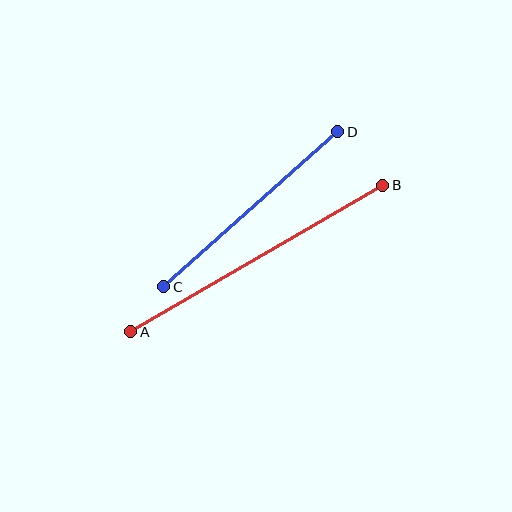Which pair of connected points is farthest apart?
Points A and B are farthest apart.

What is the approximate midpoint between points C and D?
The midpoint is at approximately (251, 209) pixels.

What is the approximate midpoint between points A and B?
The midpoint is at approximately (257, 259) pixels.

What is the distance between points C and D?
The distance is approximately 233 pixels.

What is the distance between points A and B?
The distance is approximately 291 pixels.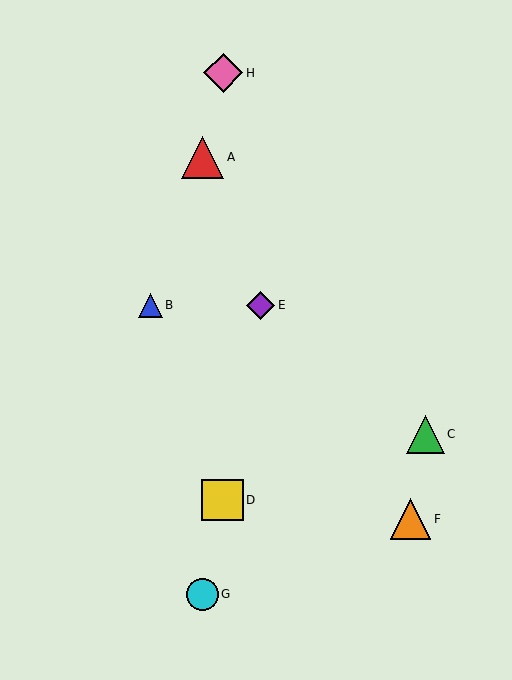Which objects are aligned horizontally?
Objects B, E are aligned horizontally.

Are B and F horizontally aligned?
No, B is at y≈305 and F is at y≈519.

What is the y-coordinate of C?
Object C is at y≈434.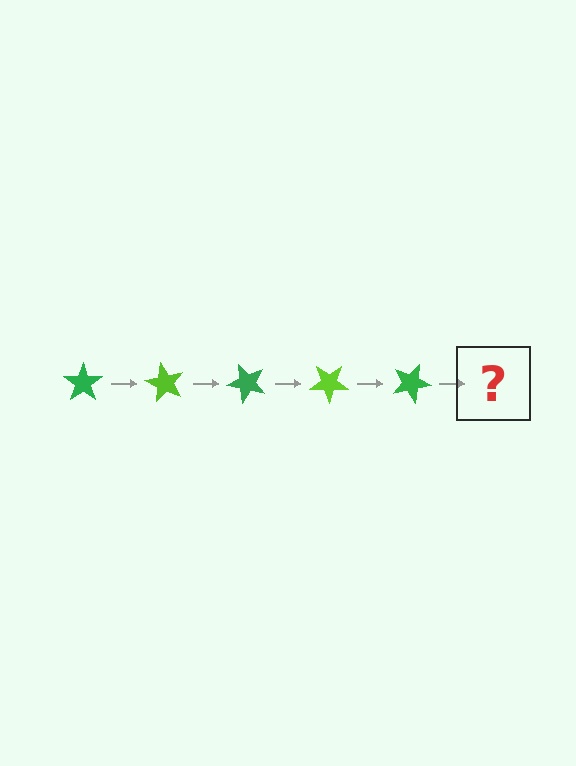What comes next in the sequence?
The next element should be a lime star, rotated 300 degrees from the start.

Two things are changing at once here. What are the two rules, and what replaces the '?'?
The two rules are that it rotates 60 degrees each step and the color cycles through green and lime. The '?' should be a lime star, rotated 300 degrees from the start.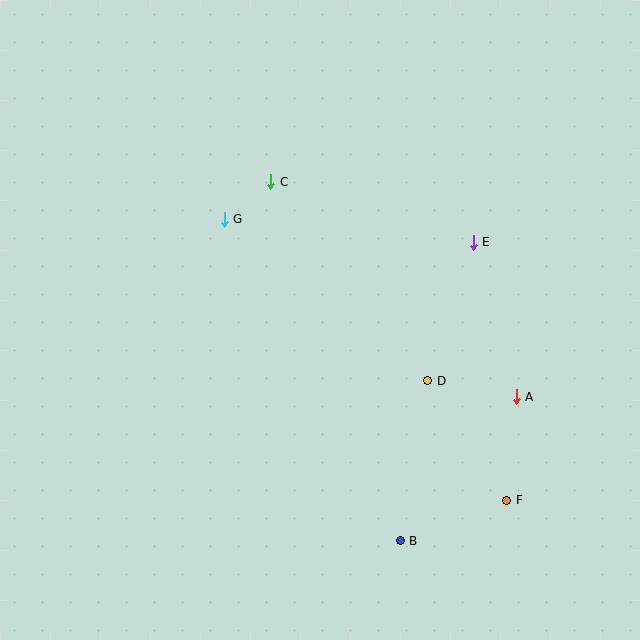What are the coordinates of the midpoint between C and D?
The midpoint between C and D is at (349, 281).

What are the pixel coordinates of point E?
Point E is at (473, 242).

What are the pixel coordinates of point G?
Point G is at (224, 219).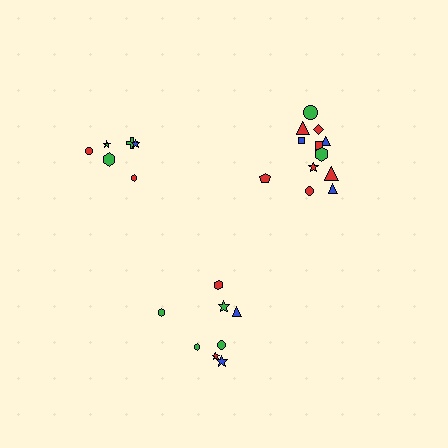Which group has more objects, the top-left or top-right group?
The top-right group.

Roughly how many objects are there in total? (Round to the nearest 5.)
Roughly 25 objects in total.